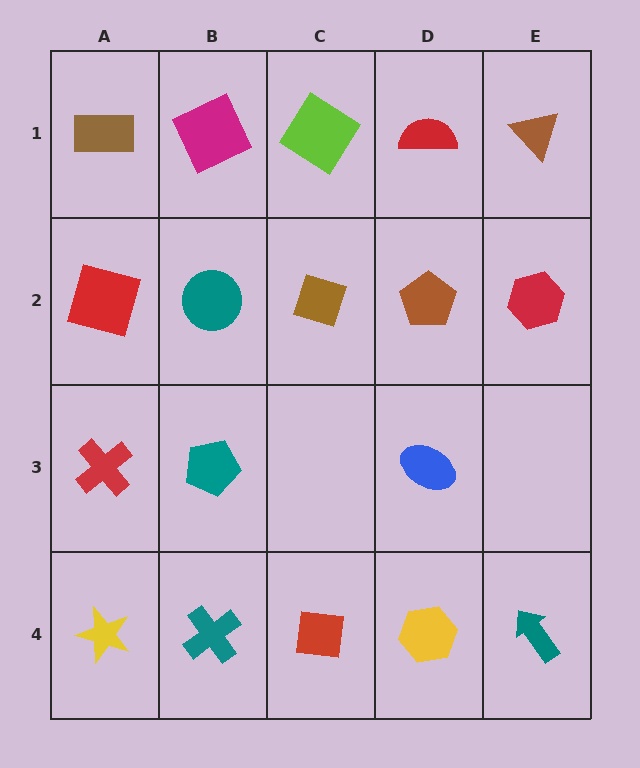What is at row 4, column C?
A red square.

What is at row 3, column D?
A blue ellipse.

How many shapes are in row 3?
3 shapes.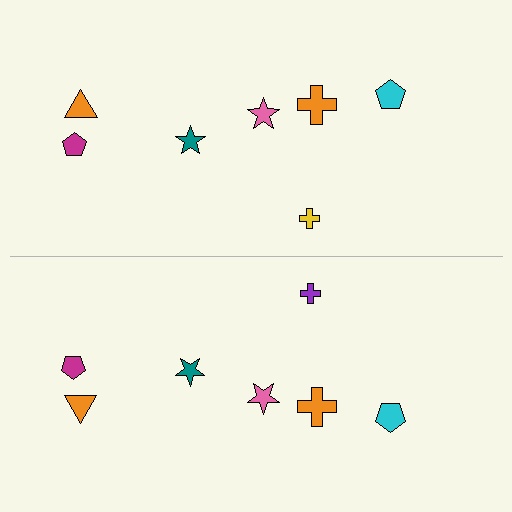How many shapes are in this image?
There are 14 shapes in this image.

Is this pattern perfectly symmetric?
No, the pattern is not perfectly symmetric. The purple cross on the bottom side breaks the symmetry — its mirror counterpart is yellow.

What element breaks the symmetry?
The purple cross on the bottom side breaks the symmetry — its mirror counterpart is yellow.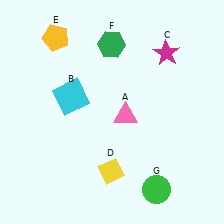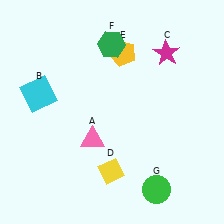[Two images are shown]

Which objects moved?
The objects that moved are: the pink triangle (A), the cyan square (B), the yellow pentagon (E).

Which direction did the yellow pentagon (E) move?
The yellow pentagon (E) moved right.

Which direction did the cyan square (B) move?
The cyan square (B) moved left.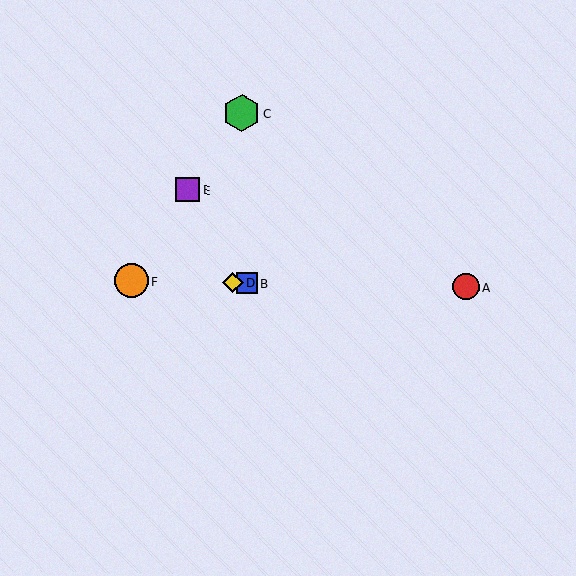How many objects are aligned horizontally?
4 objects (A, B, D, F) are aligned horizontally.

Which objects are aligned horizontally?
Objects A, B, D, F are aligned horizontally.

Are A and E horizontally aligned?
No, A is at y≈287 and E is at y≈190.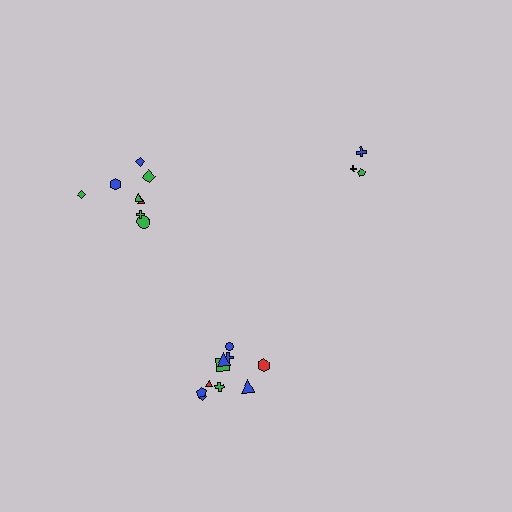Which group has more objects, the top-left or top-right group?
The top-left group.